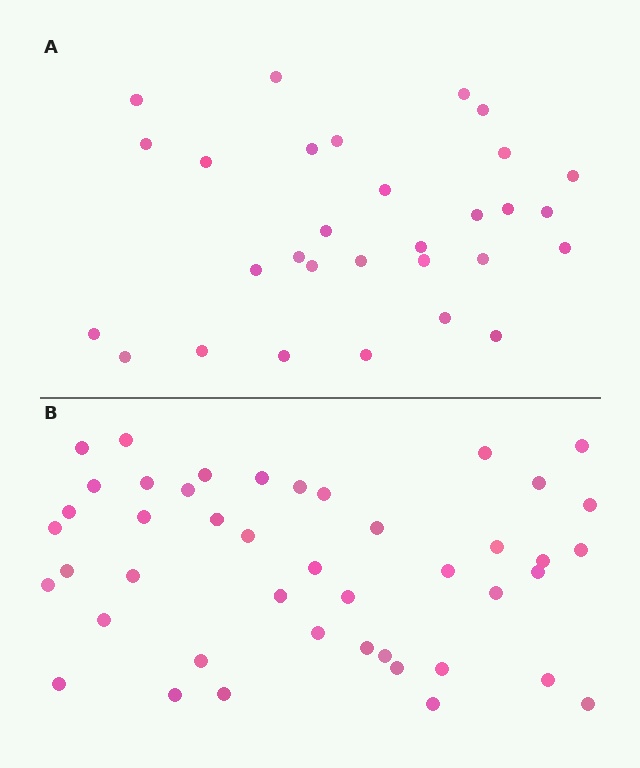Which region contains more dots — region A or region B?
Region B (the bottom region) has more dots.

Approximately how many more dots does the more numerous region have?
Region B has approximately 15 more dots than region A.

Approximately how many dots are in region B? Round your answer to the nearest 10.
About 40 dots. (The exact count is 44, which rounds to 40.)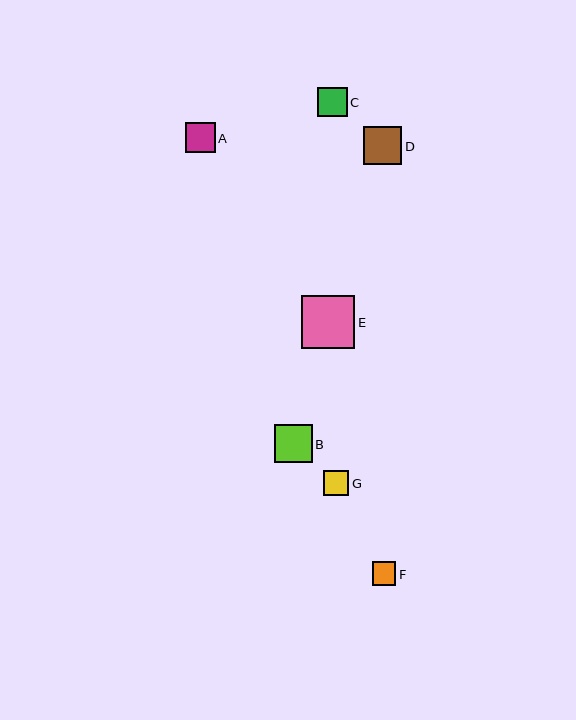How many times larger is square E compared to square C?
Square E is approximately 1.8 times the size of square C.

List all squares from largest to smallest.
From largest to smallest: E, D, B, A, C, G, F.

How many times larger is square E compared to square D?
Square E is approximately 1.4 times the size of square D.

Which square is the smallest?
Square F is the smallest with a size of approximately 24 pixels.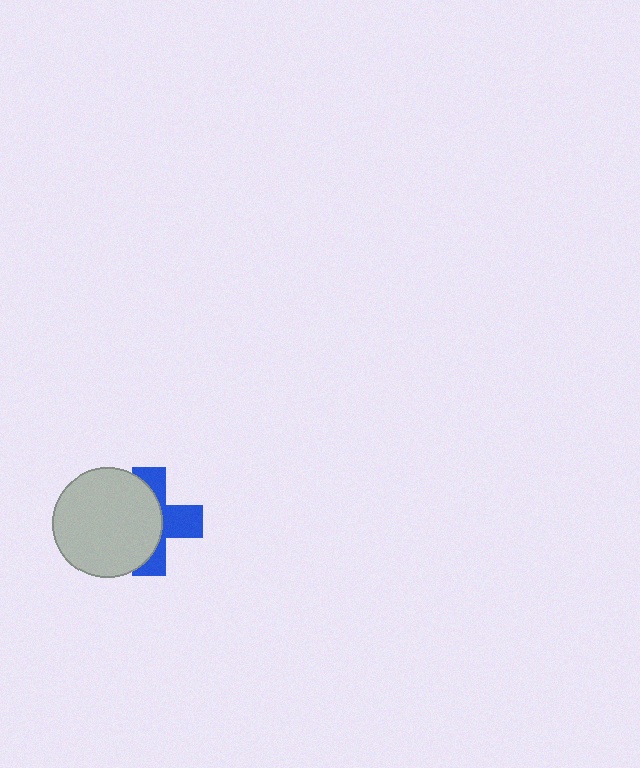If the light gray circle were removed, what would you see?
You would see the complete blue cross.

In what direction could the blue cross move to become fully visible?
The blue cross could move right. That would shift it out from behind the light gray circle entirely.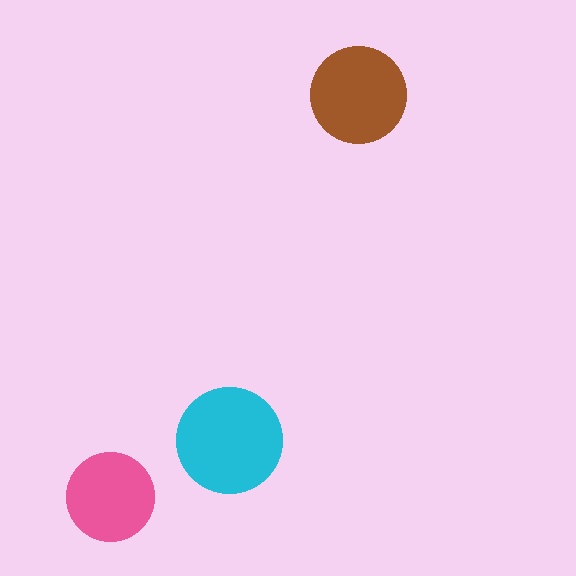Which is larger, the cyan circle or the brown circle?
The cyan one.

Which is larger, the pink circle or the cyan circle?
The cyan one.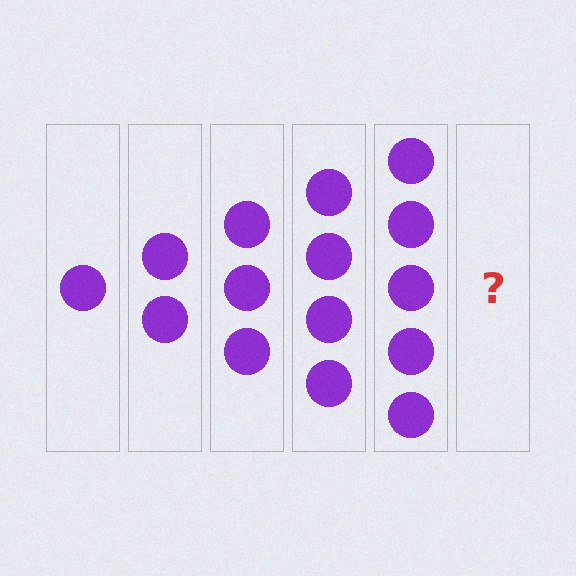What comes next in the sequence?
The next element should be 6 circles.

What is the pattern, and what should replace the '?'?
The pattern is that each step adds one more circle. The '?' should be 6 circles.